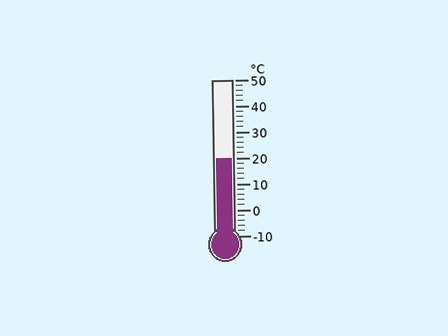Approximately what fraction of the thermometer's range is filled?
The thermometer is filled to approximately 50% of its range.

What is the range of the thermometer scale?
The thermometer scale ranges from -10°C to 50°C.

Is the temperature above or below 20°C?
The temperature is at 20°C.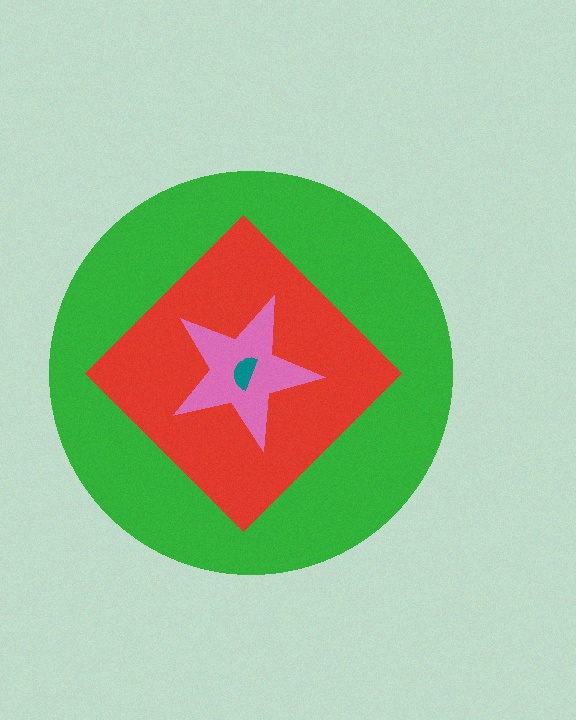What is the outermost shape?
The green circle.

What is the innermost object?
The teal semicircle.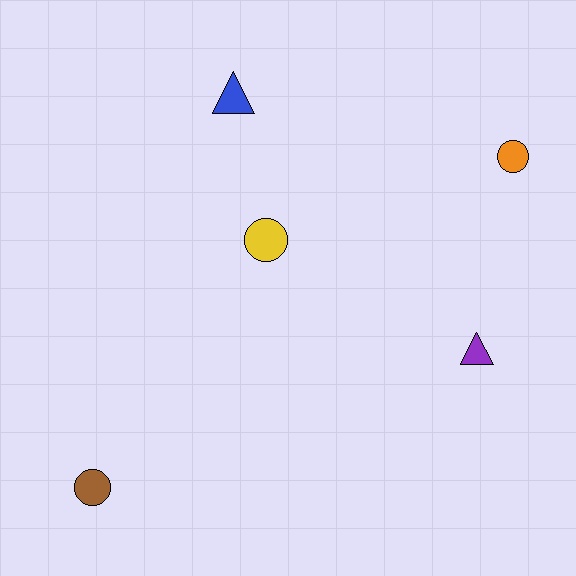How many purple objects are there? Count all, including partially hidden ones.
There is 1 purple object.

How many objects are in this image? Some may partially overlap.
There are 5 objects.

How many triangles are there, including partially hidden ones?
There are 2 triangles.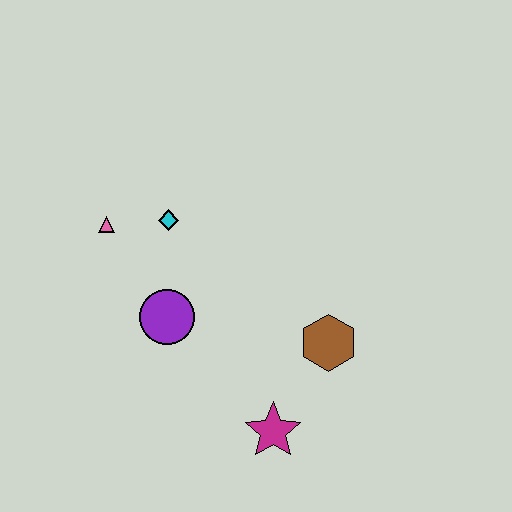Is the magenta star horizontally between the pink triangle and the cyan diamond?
No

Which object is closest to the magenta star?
The brown hexagon is closest to the magenta star.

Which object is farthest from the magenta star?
The pink triangle is farthest from the magenta star.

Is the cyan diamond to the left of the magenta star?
Yes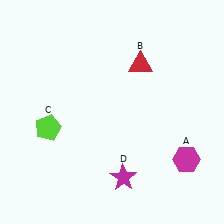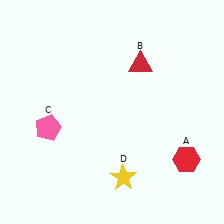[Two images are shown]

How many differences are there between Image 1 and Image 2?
There are 3 differences between the two images.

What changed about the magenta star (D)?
In Image 1, D is magenta. In Image 2, it changed to yellow.